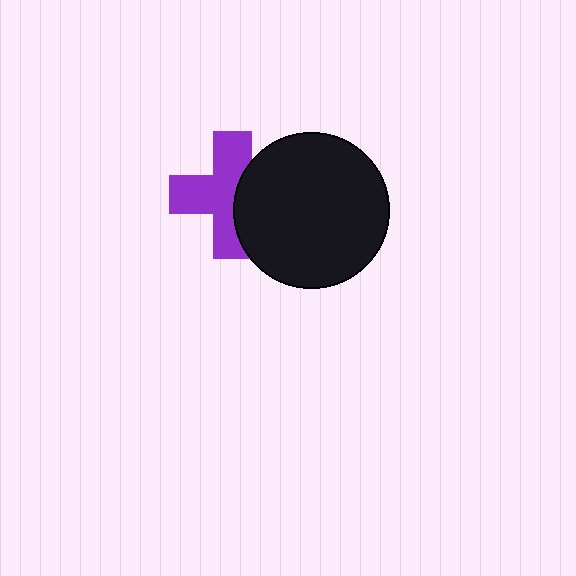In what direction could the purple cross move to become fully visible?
The purple cross could move left. That would shift it out from behind the black circle entirely.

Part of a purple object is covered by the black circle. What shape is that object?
It is a cross.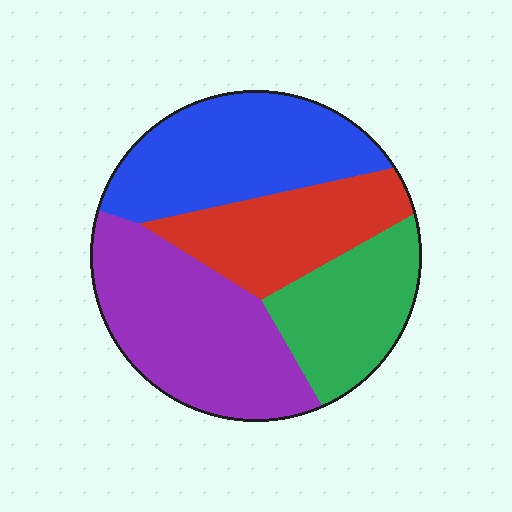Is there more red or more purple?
Purple.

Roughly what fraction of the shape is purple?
Purple covers about 30% of the shape.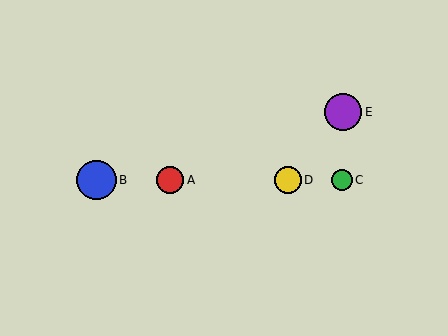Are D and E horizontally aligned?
No, D is at y≈180 and E is at y≈112.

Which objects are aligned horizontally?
Objects A, B, C, D are aligned horizontally.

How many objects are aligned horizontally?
4 objects (A, B, C, D) are aligned horizontally.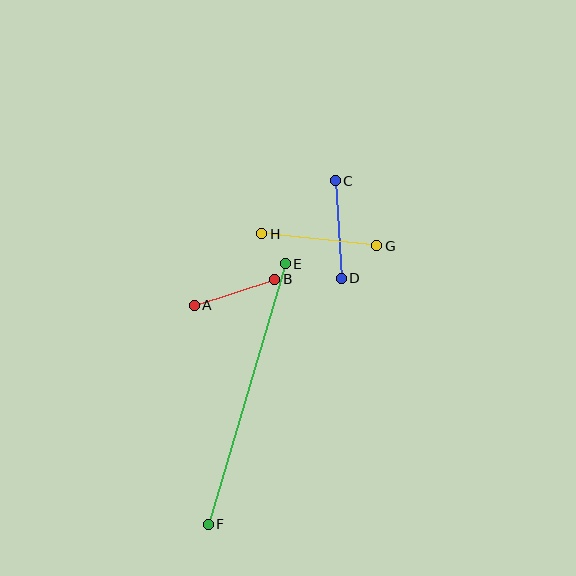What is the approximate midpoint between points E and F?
The midpoint is at approximately (247, 394) pixels.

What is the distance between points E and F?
The distance is approximately 272 pixels.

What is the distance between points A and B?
The distance is approximately 85 pixels.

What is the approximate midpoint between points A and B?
The midpoint is at approximately (234, 292) pixels.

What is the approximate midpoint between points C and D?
The midpoint is at approximately (338, 230) pixels.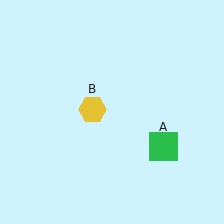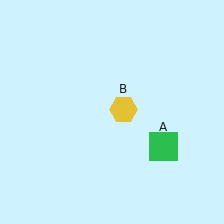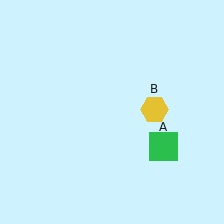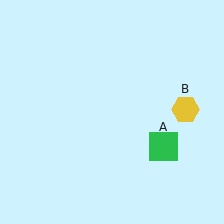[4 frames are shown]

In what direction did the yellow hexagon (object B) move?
The yellow hexagon (object B) moved right.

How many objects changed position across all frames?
1 object changed position: yellow hexagon (object B).